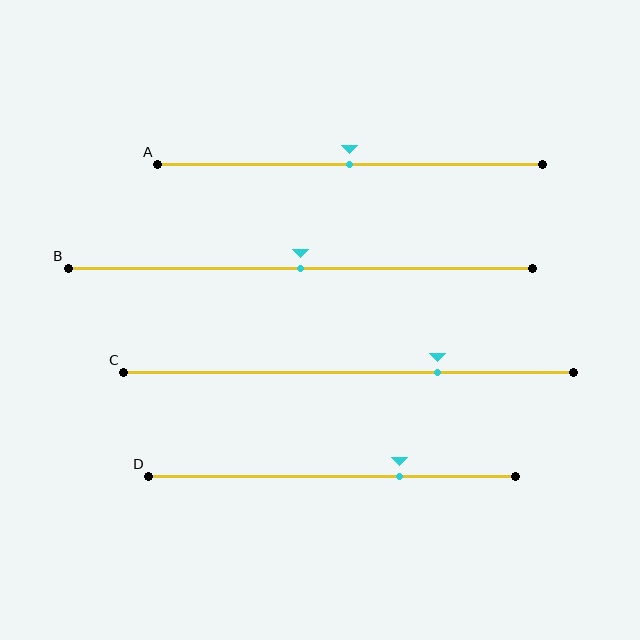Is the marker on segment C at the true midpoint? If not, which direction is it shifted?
No, the marker on segment C is shifted to the right by about 20% of the segment length.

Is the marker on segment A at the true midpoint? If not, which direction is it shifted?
Yes, the marker on segment A is at the true midpoint.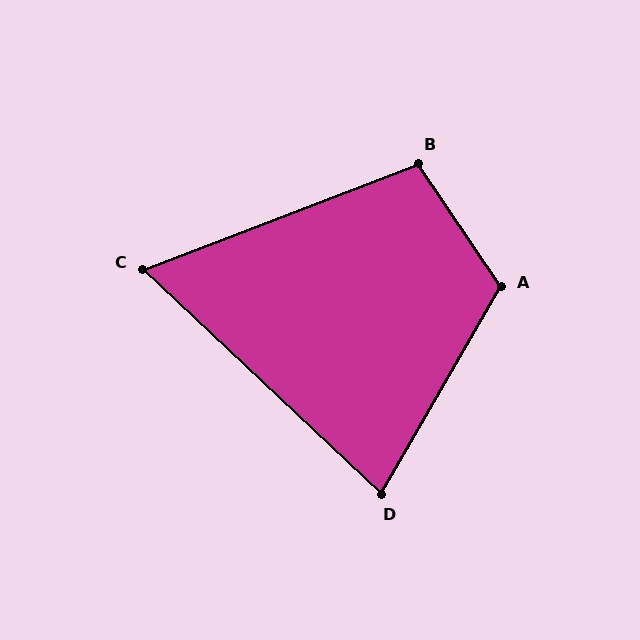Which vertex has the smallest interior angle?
C, at approximately 64 degrees.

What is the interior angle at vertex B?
Approximately 103 degrees (obtuse).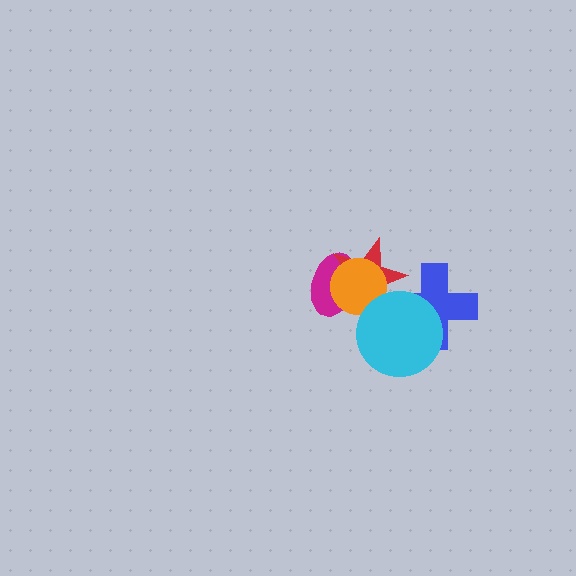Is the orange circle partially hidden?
Yes, it is partially covered by another shape.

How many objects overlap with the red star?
4 objects overlap with the red star.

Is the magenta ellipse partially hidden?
Yes, it is partially covered by another shape.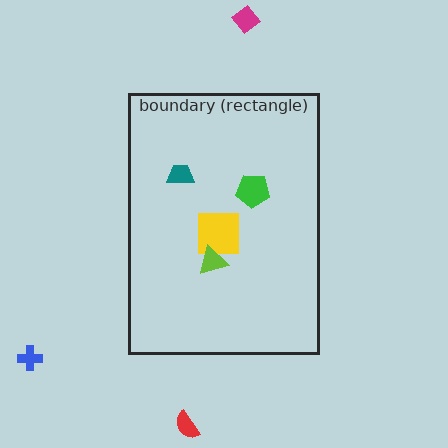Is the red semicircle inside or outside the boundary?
Outside.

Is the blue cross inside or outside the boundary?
Outside.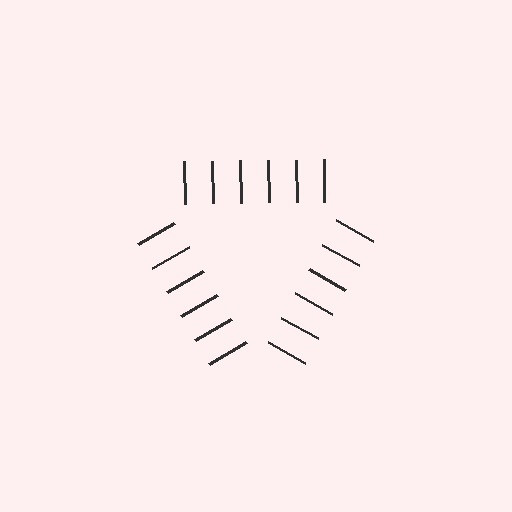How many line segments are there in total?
18 — 6 along each of the 3 edges.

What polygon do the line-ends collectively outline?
An illusory triangle — the line segments terminate on its edges but no continuous stroke is drawn.